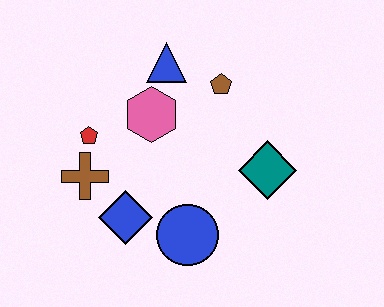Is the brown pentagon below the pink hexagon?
No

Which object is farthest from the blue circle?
The blue triangle is farthest from the blue circle.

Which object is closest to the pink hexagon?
The blue triangle is closest to the pink hexagon.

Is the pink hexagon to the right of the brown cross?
Yes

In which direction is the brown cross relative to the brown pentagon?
The brown cross is to the left of the brown pentagon.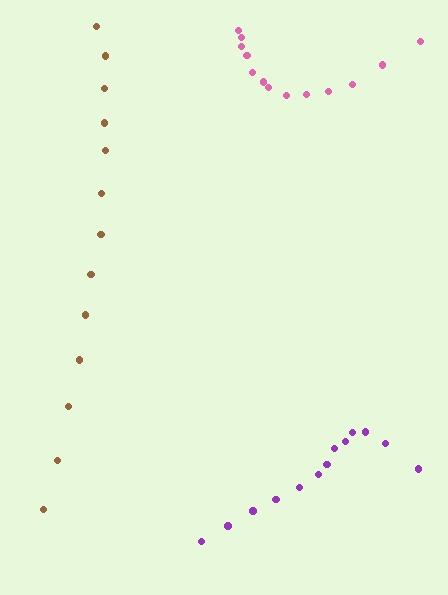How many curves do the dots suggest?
There are 3 distinct paths.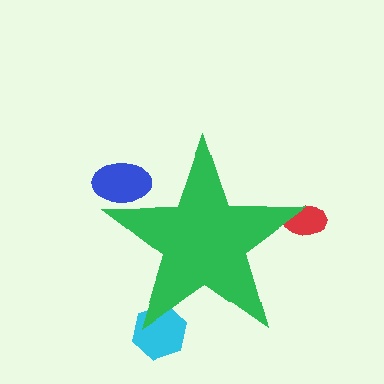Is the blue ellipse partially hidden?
Yes, the blue ellipse is partially hidden behind the green star.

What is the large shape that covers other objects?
A green star.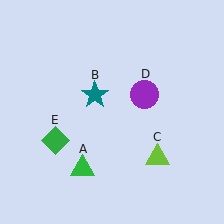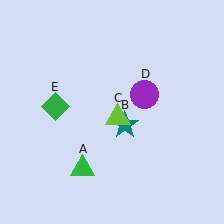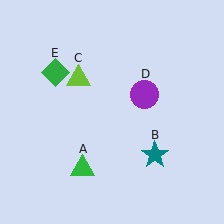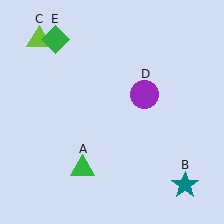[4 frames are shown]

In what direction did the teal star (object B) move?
The teal star (object B) moved down and to the right.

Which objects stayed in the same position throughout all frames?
Green triangle (object A) and purple circle (object D) remained stationary.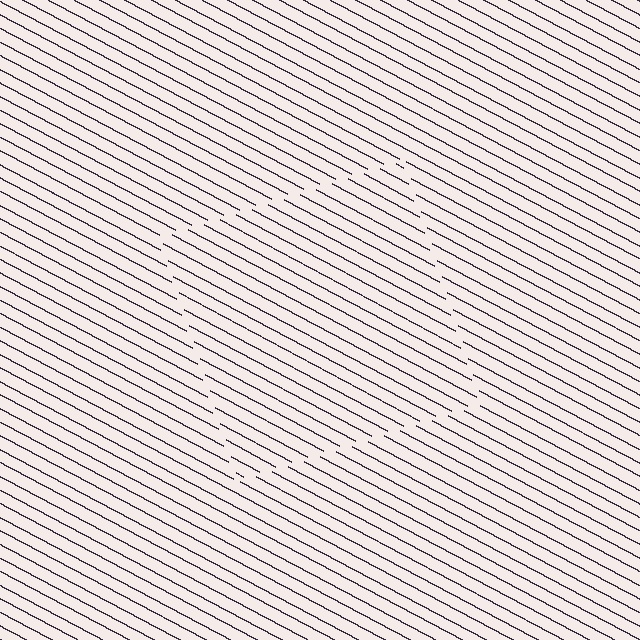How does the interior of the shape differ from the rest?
The interior of the shape contains the same grating, shifted by half a period — the contour is defined by the phase discontinuity where line-ends from the inner and outer gratings abut.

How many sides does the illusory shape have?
4 sides — the line-ends trace a square.